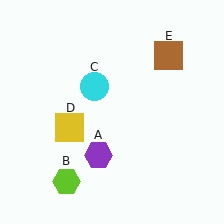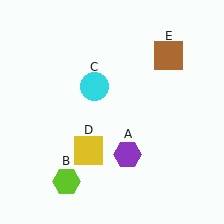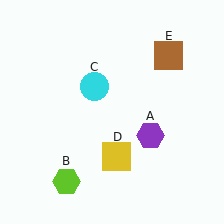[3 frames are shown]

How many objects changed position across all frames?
2 objects changed position: purple hexagon (object A), yellow square (object D).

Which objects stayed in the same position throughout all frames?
Lime hexagon (object B) and cyan circle (object C) and brown square (object E) remained stationary.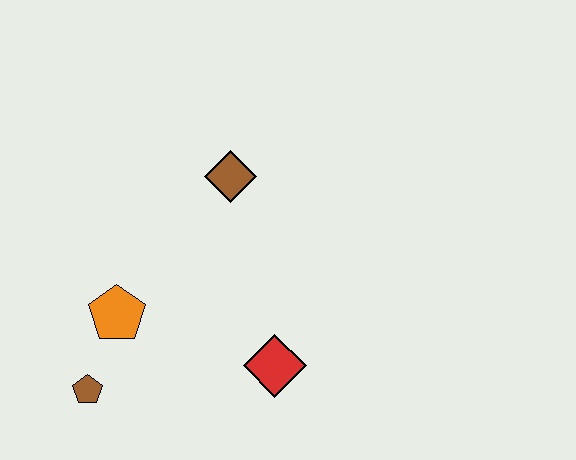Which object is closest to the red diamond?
The orange pentagon is closest to the red diamond.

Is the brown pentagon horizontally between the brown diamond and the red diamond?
No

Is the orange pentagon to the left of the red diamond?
Yes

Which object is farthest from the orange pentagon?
The brown diamond is farthest from the orange pentagon.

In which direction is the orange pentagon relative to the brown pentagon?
The orange pentagon is above the brown pentagon.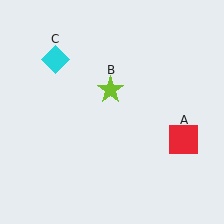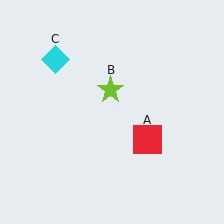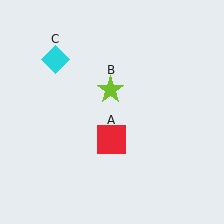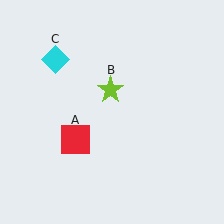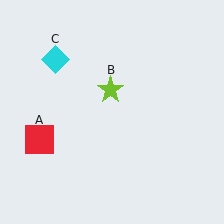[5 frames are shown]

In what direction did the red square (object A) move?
The red square (object A) moved left.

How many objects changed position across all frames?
1 object changed position: red square (object A).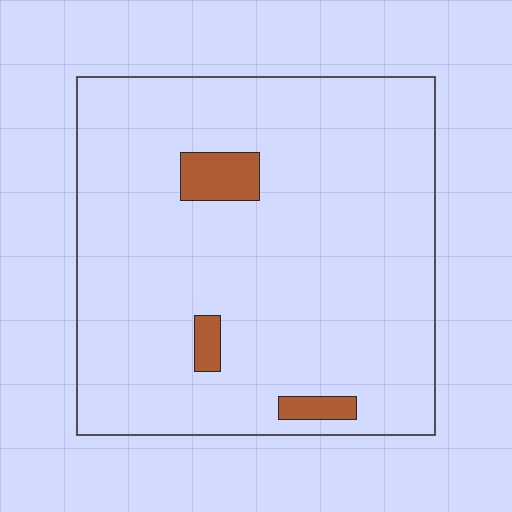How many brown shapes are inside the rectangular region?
3.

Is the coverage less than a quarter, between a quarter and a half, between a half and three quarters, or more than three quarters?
Less than a quarter.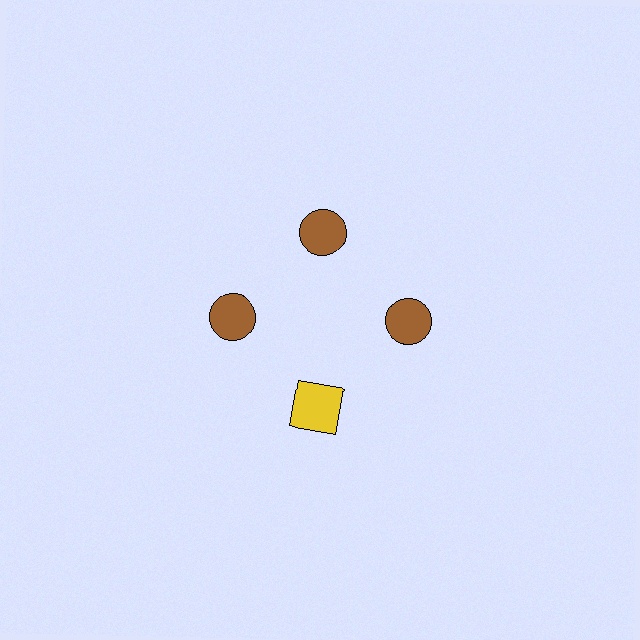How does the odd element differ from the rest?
It differs in both color (yellow instead of brown) and shape (square instead of circle).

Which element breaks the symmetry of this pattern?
The yellow square at roughly the 6 o'clock position breaks the symmetry. All other shapes are brown circles.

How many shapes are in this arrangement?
There are 4 shapes arranged in a ring pattern.